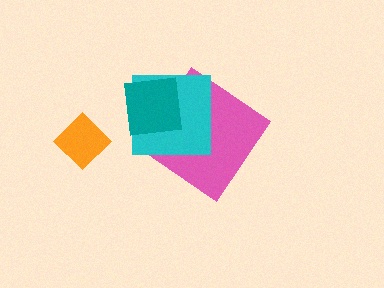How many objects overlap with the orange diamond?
0 objects overlap with the orange diamond.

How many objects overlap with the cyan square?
2 objects overlap with the cyan square.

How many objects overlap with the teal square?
2 objects overlap with the teal square.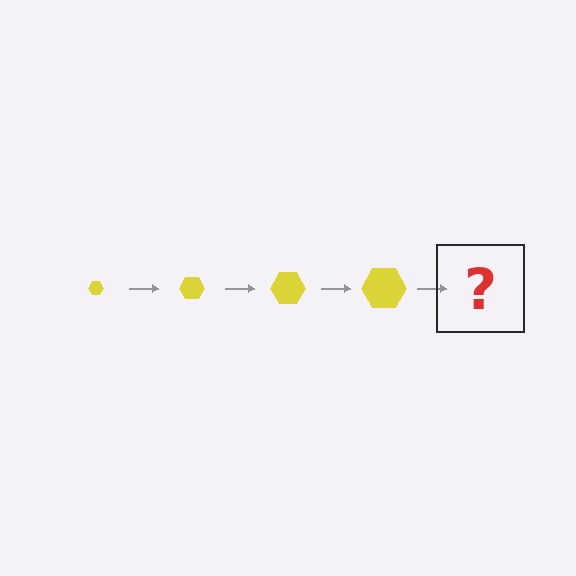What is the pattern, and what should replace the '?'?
The pattern is that the hexagon gets progressively larger each step. The '?' should be a yellow hexagon, larger than the previous one.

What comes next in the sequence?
The next element should be a yellow hexagon, larger than the previous one.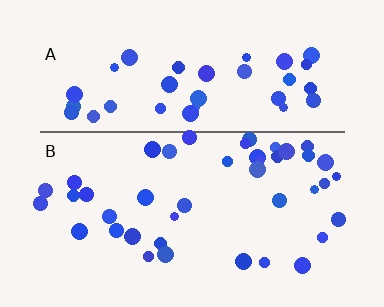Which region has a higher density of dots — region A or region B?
B (the bottom).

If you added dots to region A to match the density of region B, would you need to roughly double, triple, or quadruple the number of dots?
Approximately double.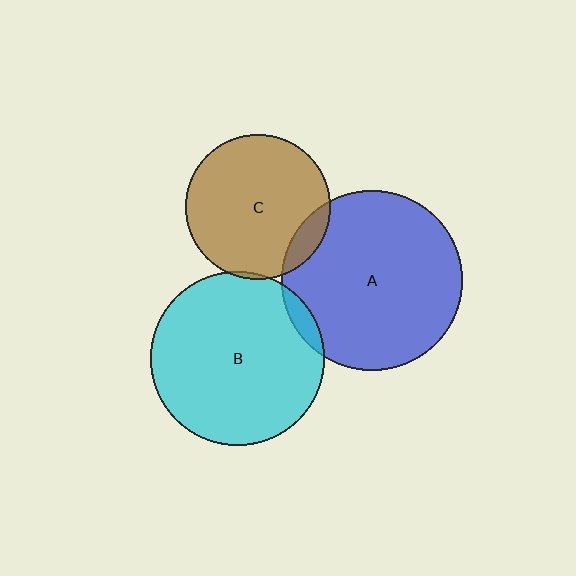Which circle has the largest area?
Circle A (blue).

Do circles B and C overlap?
Yes.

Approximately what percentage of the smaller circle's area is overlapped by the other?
Approximately 5%.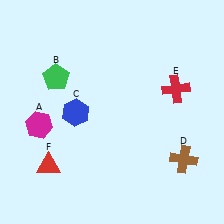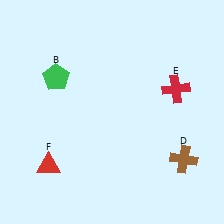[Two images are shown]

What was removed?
The blue hexagon (C), the magenta hexagon (A) were removed in Image 2.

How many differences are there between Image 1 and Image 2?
There are 2 differences between the two images.